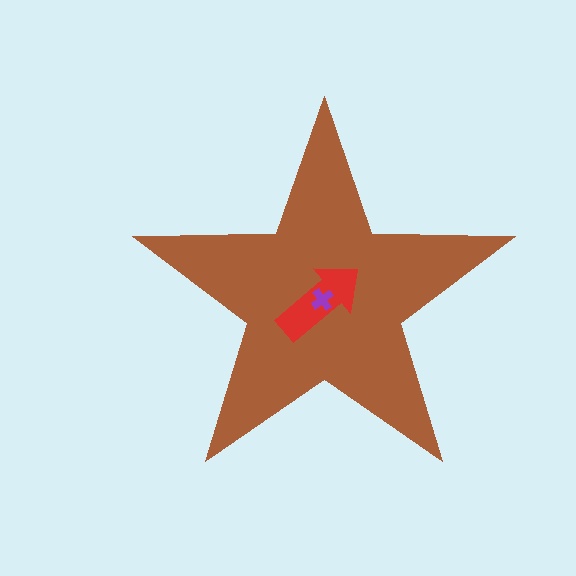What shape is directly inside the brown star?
The red arrow.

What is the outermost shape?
The brown star.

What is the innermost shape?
The purple cross.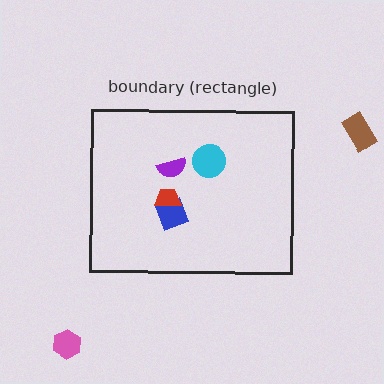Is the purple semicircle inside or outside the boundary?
Inside.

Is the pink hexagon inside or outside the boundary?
Outside.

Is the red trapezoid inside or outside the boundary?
Inside.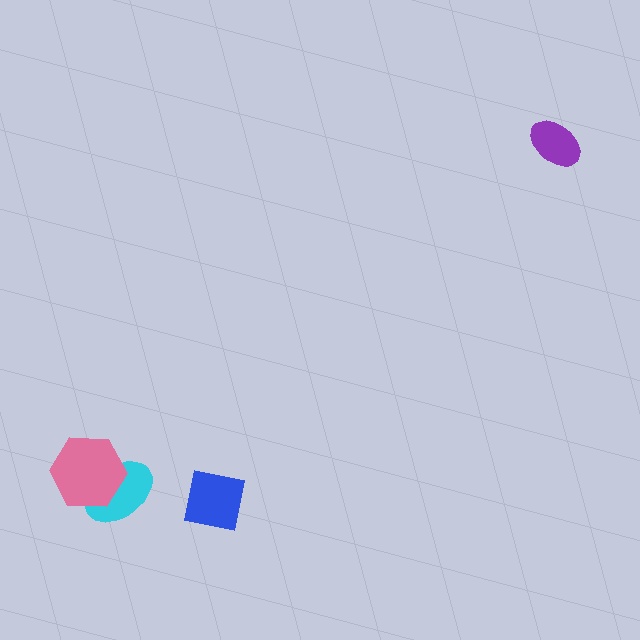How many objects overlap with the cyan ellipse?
1 object overlaps with the cyan ellipse.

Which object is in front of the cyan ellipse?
The pink hexagon is in front of the cyan ellipse.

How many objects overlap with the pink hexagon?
1 object overlaps with the pink hexagon.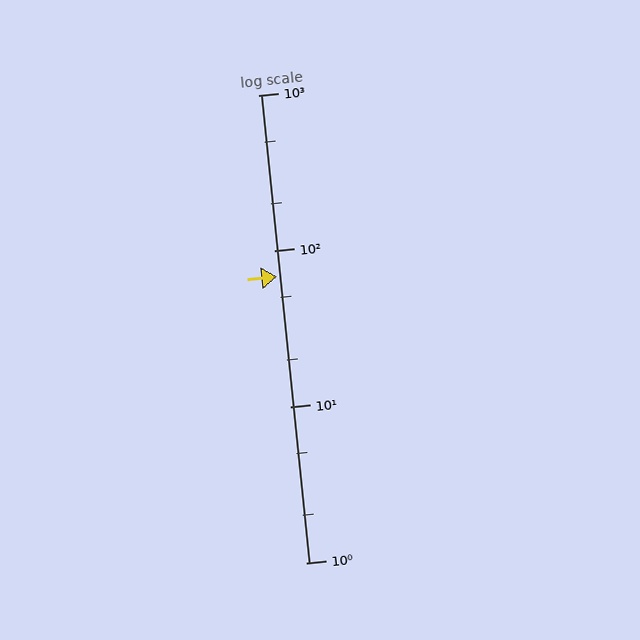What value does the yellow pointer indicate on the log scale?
The pointer indicates approximately 68.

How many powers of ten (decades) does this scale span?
The scale spans 3 decades, from 1 to 1000.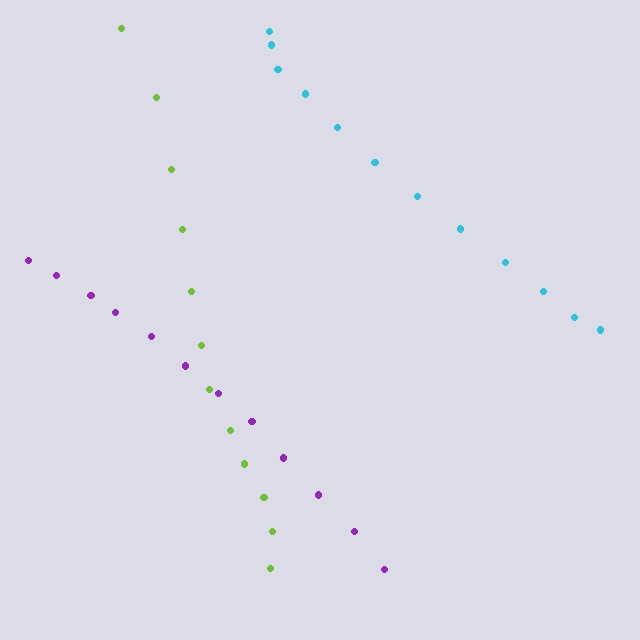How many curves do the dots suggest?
There are 3 distinct paths.